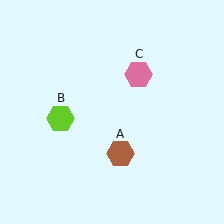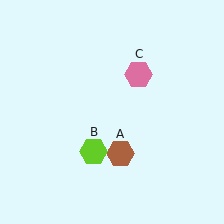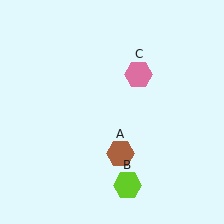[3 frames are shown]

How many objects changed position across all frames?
1 object changed position: lime hexagon (object B).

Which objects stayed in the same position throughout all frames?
Brown hexagon (object A) and pink hexagon (object C) remained stationary.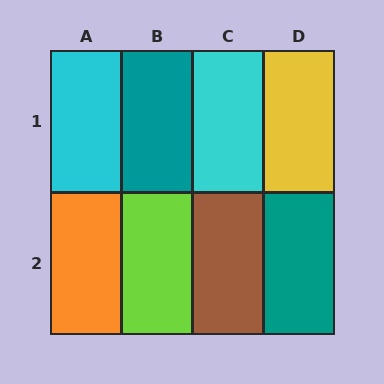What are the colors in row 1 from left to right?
Cyan, teal, cyan, yellow.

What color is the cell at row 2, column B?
Lime.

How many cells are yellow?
1 cell is yellow.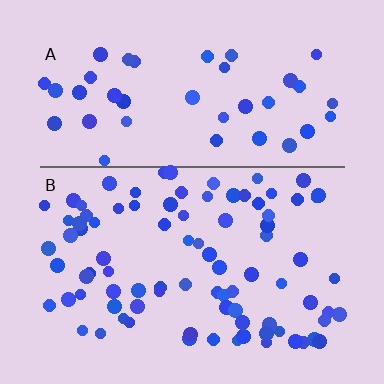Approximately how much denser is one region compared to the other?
Approximately 2.1× — region B over region A.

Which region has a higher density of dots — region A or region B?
B (the bottom).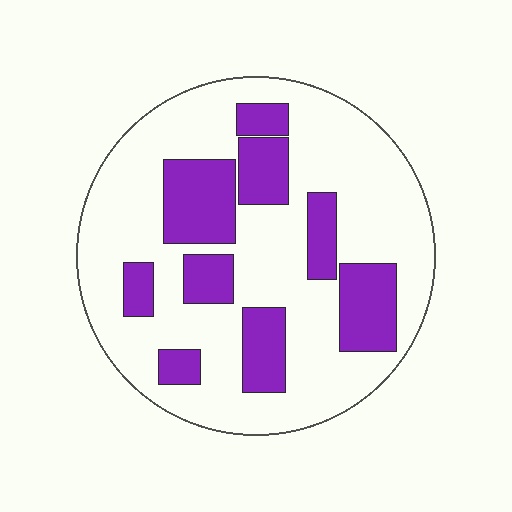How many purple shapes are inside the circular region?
9.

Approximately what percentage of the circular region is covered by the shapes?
Approximately 30%.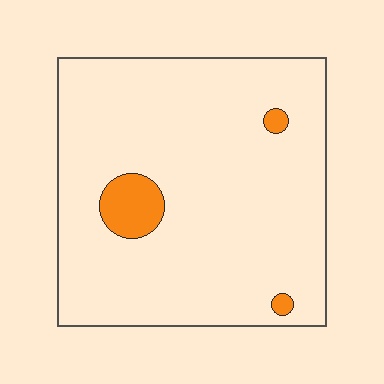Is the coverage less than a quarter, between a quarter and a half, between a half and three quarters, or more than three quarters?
Less than a quarter.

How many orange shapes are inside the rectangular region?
3.